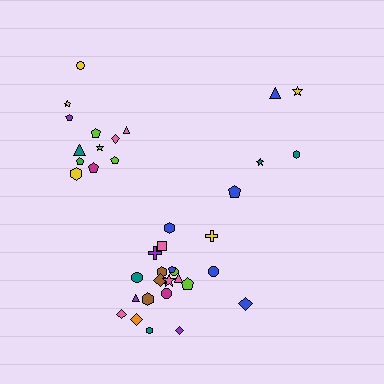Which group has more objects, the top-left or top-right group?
The top-left group.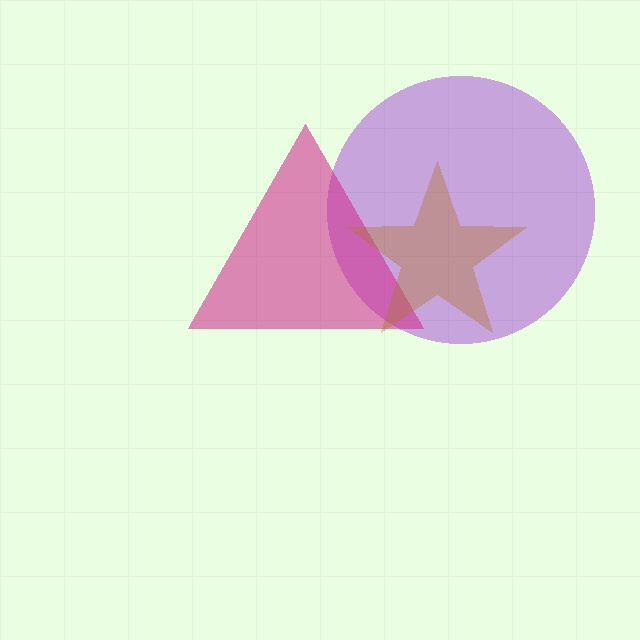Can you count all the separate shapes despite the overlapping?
Yes, there are 3 separate shapes.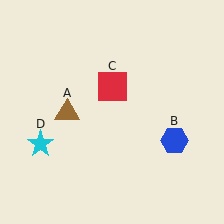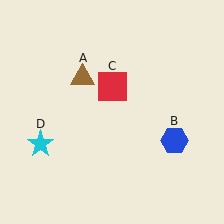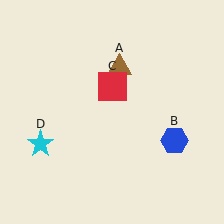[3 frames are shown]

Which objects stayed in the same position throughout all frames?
Blue hexagon (object B) and red square (object C) and cyan star (object D) remained stationary.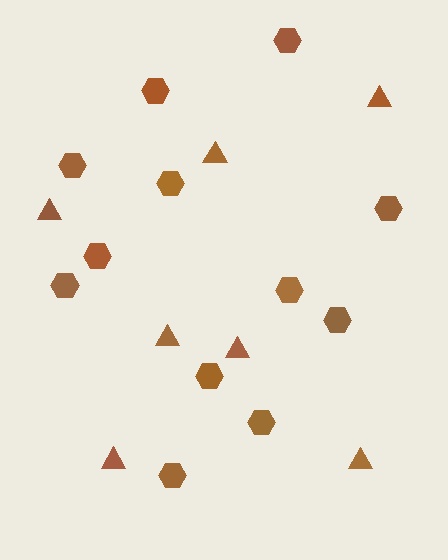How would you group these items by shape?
There are 2 groups: one group of triangles (7) and one group of hexagons (12).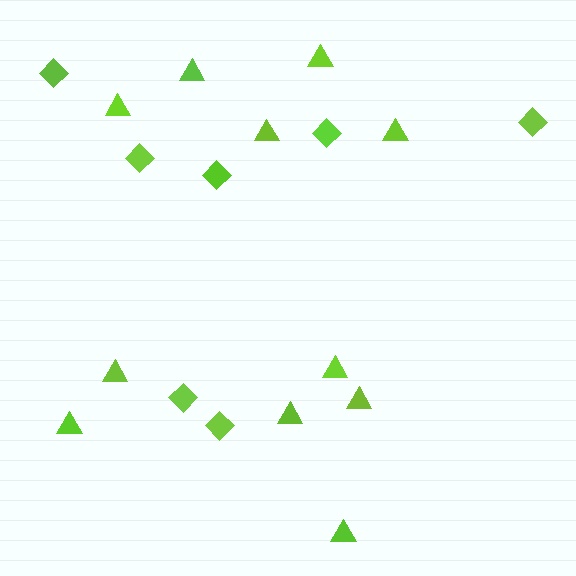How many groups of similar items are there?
There are 2 groups: one group of diamonds (7) and one group of triangles (11).